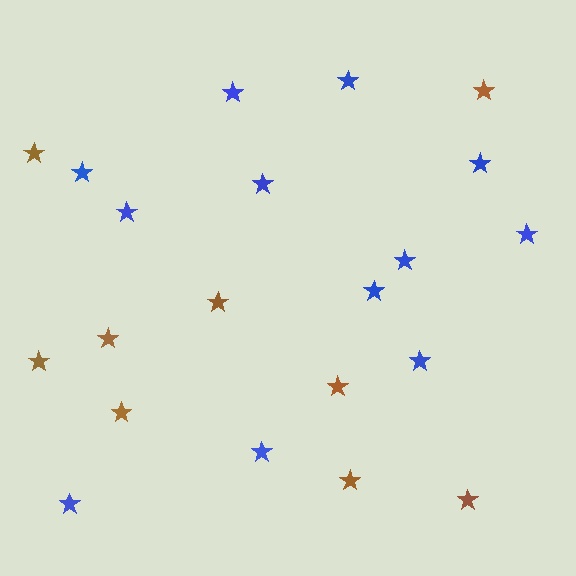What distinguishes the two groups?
There are 2 groups: one group of blue stars (12) and one group of brown stars (9).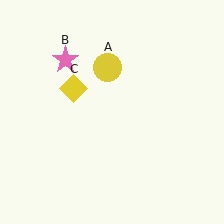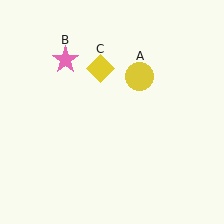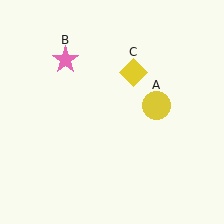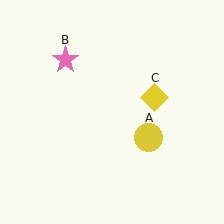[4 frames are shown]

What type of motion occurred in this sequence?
The yellow circle (object A), yellow diamond (object C) rotated clockwise around the center of the scene.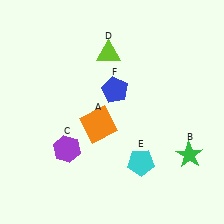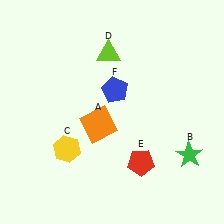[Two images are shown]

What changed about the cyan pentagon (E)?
In Image 1, E is cyan. In Image 2, it changed to red.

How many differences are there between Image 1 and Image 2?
There are 2 differences between the two images.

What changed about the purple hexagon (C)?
In Image 1, C is purple. In Image 2, it changed to yellow.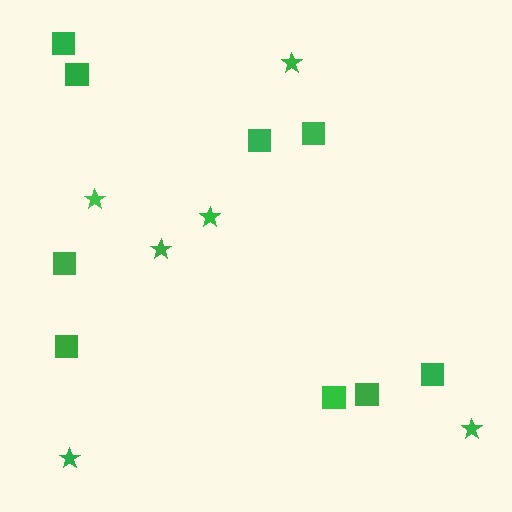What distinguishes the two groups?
There are 2 groups: one group of stars (6) and one group of squares (9).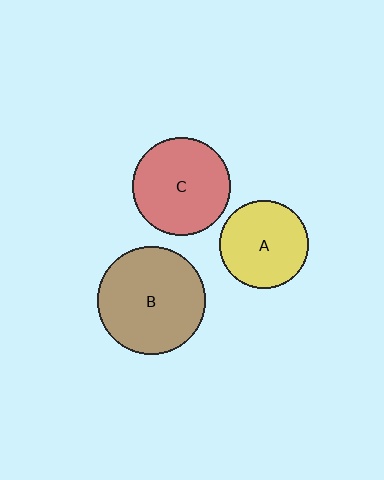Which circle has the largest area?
Circle B (brown).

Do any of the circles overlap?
No, none of the circles overlap.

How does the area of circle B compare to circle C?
Approximately 1.2 times.